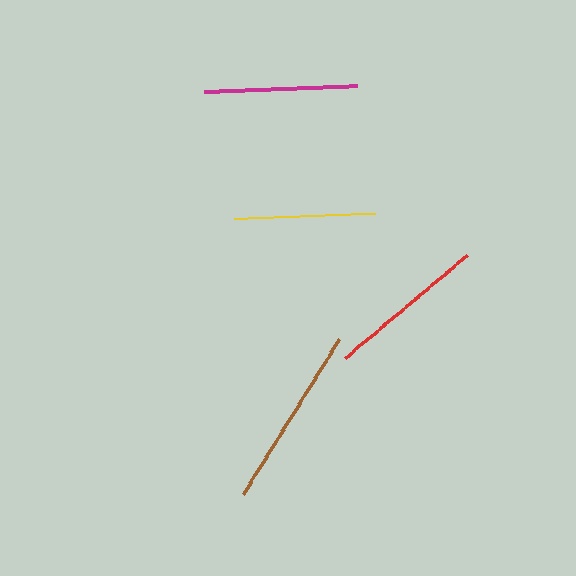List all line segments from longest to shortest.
From longest to shortest: brown, red, magenta, yellow.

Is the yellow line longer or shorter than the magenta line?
The magenta line is longer than the yellow line.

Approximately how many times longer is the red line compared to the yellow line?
The red line is approximately 1.1 times the length of the yellow line.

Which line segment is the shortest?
The yellow line is the shortest at approximately 142 pixels.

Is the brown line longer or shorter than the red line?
The brown line is longer than the red line.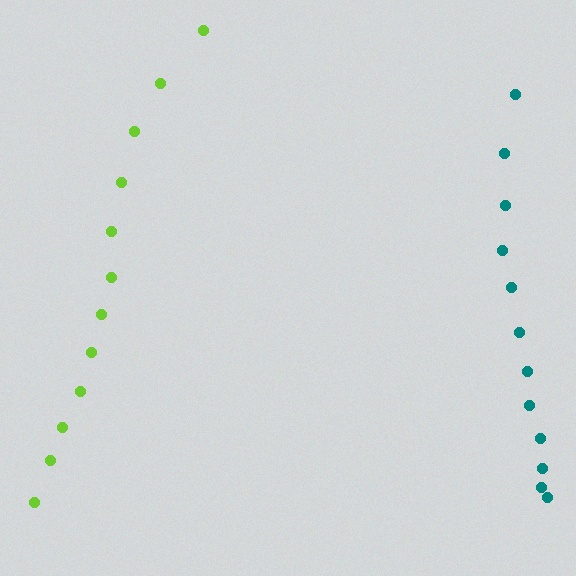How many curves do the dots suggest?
There are 2 distinct paths.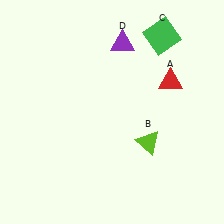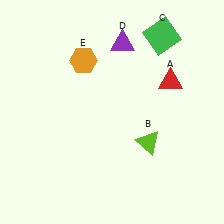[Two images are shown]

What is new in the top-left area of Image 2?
An orange hexagon (E) was added in the top-left area of Image 2.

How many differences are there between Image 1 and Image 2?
There is 1 difference between the two images.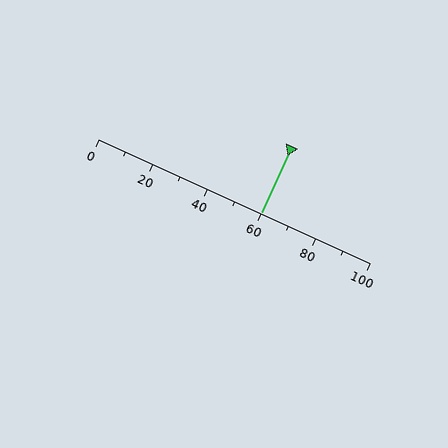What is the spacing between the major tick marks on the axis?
The major ticks are spaced 20 apart.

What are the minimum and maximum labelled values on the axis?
The axis runs from 0 to 100.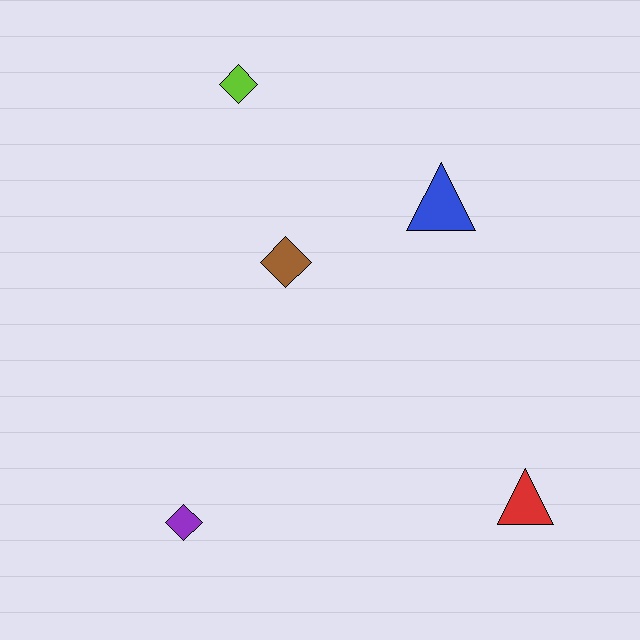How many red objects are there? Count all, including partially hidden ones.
There is 1 red object.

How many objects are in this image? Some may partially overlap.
There are 5 objects.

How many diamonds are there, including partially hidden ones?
There are 3 diamonds.